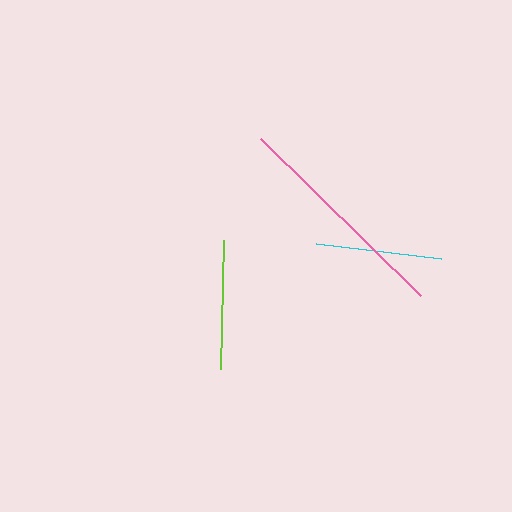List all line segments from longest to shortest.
From longest to shortest: pink, lime, cyan.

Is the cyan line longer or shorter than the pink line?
The pink line is longer than the cyan line.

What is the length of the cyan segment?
The cyan segment is approximately 125 pixels long.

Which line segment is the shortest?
The cyan line is the shortest at approximately 125 pixels.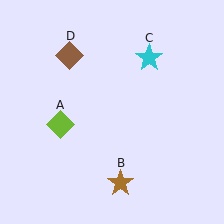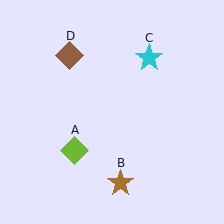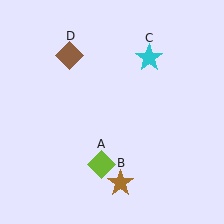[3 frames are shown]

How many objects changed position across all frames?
1 object changed position: lime diamond (object A).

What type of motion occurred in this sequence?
The lime diamond (object A) rotated counterclockwise around the center of the scene.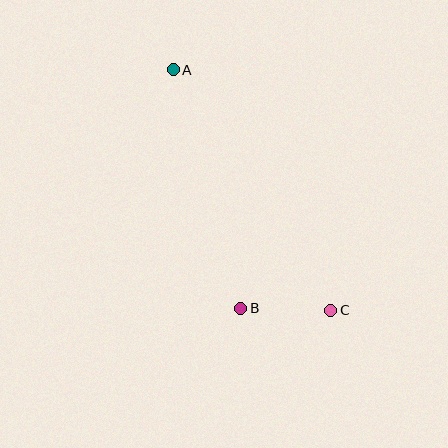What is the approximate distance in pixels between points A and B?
The distance between A and B is approximately 248 pixels.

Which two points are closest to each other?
Points B and C are closest to each other.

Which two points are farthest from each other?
Points A and C are farthest from each other.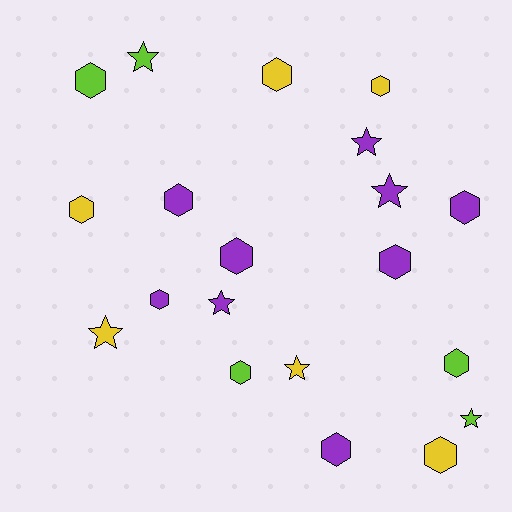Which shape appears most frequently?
Hexagon, with 13 objects.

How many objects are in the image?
There are 20 objects.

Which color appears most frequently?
Purple, with 9 objects.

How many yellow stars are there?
There are 2 yellow stars.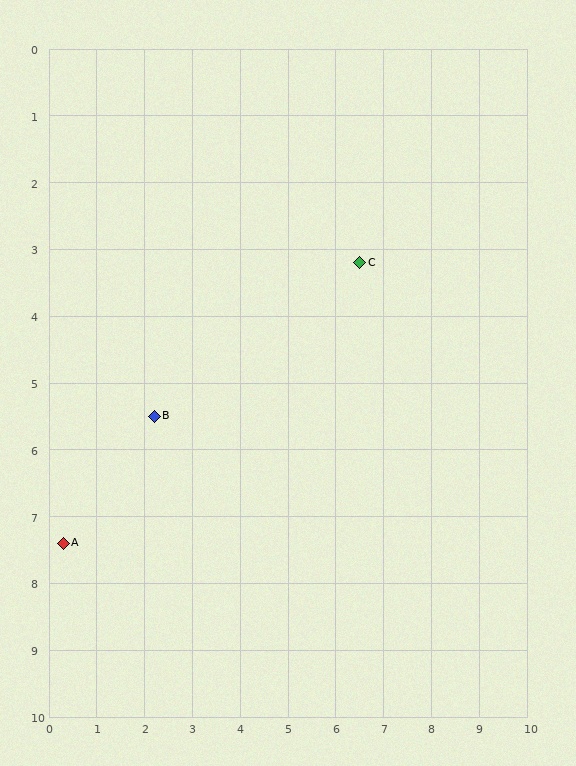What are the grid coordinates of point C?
Point C is at approximately (6.5, 3.2).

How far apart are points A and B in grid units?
Points A and B are about 2.7 grid units apart.